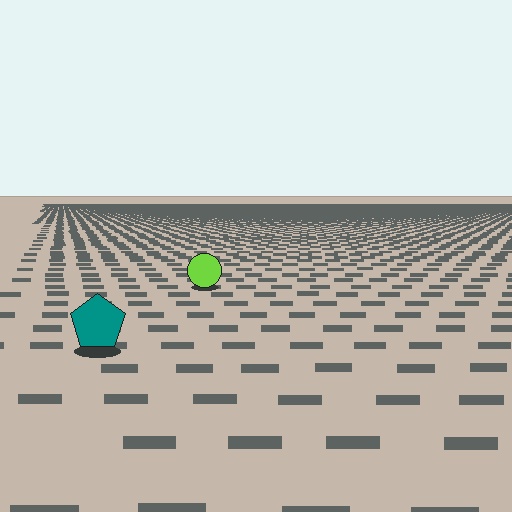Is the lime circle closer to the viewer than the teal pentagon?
No. The teal pentagon is closer — you can tell from the texture gradient: the ground texture is coarser near it.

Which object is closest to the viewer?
The teal pentagon is closest. The texture marks near it are larger and more spread out.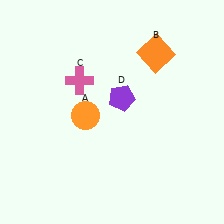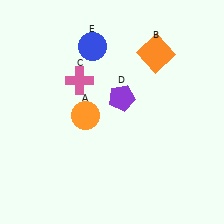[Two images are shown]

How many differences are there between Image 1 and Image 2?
There is 1 difference between the two images.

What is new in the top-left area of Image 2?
A blue circle (E) was added in the top-left area of Image 2.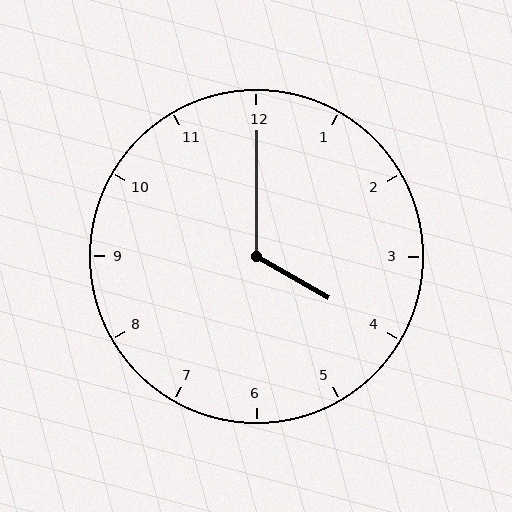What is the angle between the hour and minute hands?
Approximately 120 degrees.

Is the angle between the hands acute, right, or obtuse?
It is obtuse.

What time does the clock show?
4:00.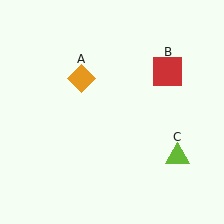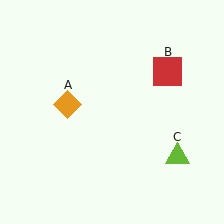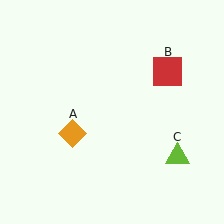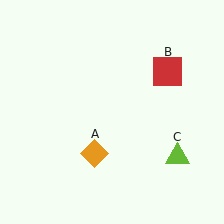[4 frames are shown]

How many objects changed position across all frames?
1 object changed position: orange diamond (object A).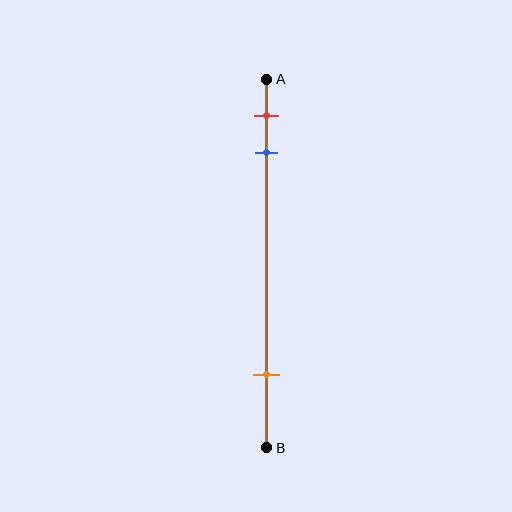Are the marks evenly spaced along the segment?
No, the marks are not evenly spaced.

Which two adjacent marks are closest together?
The red and blue marks are the closest adjacent pair.